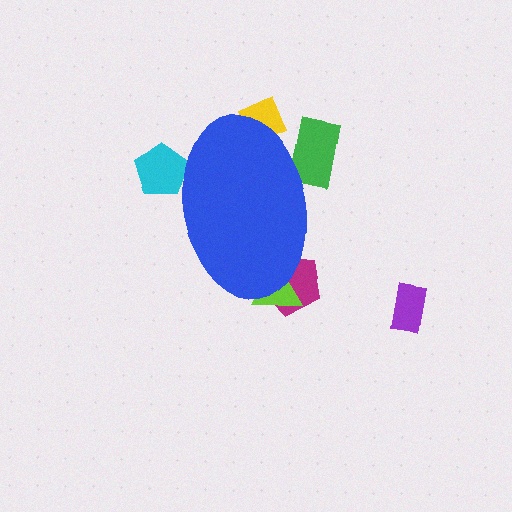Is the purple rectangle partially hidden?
No, the purple rectangle is fully visible.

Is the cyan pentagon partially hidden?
Yes, the cyan pentagon is partially hidden behind the blue ellipse.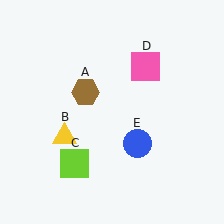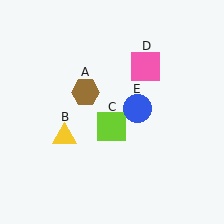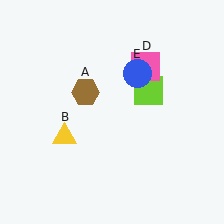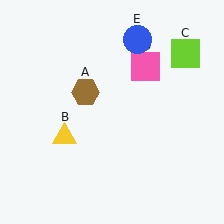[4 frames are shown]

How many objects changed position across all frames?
2 objects changed position: lime square (object C), blue circle (object E).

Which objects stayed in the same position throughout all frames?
Brown hexagon (object A) and yellow triangle (object B) and pink square (object D) remained stationary.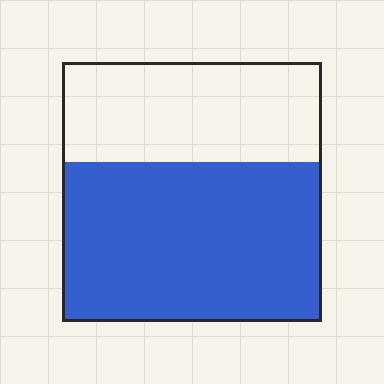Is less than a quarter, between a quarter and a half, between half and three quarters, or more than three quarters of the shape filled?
Between half and three quarters.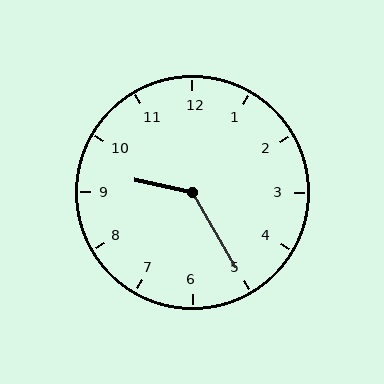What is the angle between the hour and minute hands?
Approximately 132 degrees.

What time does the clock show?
9:25.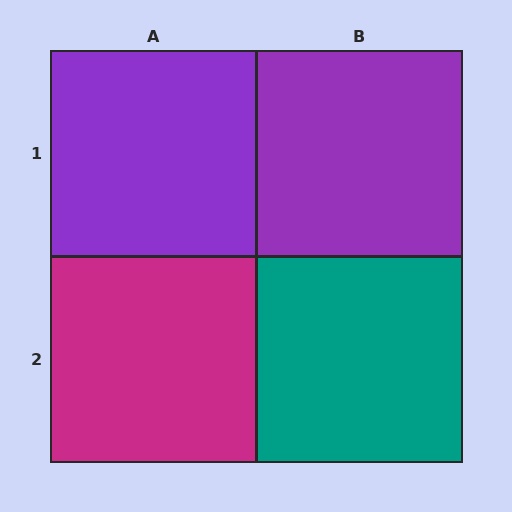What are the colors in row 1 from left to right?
Purple, purple.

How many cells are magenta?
1 cell is magenta.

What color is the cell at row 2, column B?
Teal.